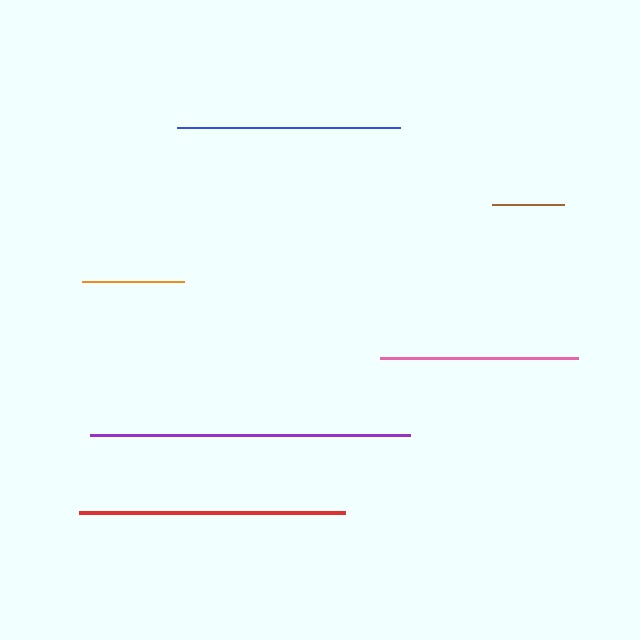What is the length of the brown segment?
The brown segment is approximately 72 pixels long.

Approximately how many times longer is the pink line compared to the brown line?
The pink line is approximately 2.7 times the length of the brown line.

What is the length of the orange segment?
The orange segment is approximately 102 pixels long.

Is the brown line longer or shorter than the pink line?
The pink line is longer than the brown line.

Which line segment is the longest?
The purple line is the longest at approximately 320 pixels.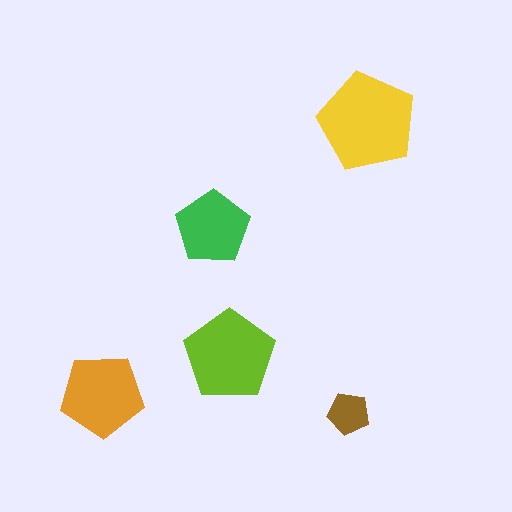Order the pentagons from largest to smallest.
the yellow one, the lime one, the orange one, the green one, the brown one.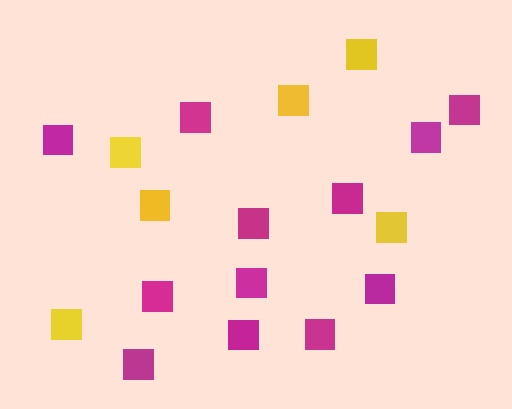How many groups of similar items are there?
There are 2 groups: one group of yellow squares (6) and one group of magenta squares (12).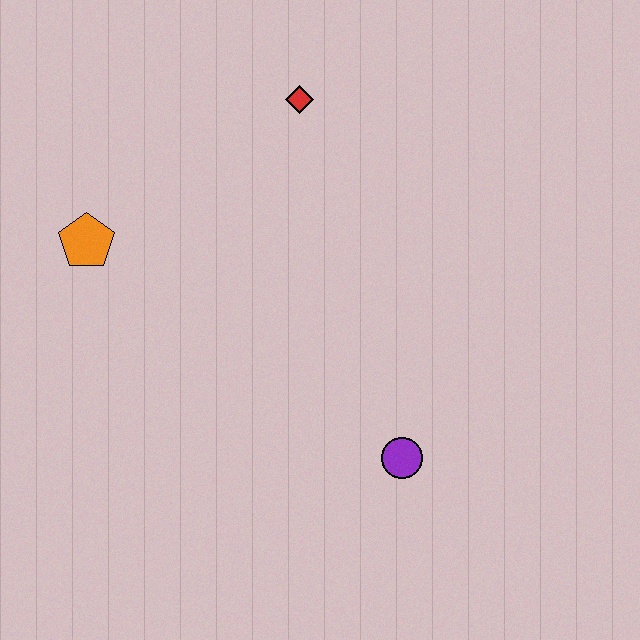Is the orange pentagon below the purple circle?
No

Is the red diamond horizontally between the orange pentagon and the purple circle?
Yes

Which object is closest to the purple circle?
The red diamond is closest to the purple circle.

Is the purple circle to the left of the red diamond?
No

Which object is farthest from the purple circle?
The orange pentagon is farthest from the purple circle.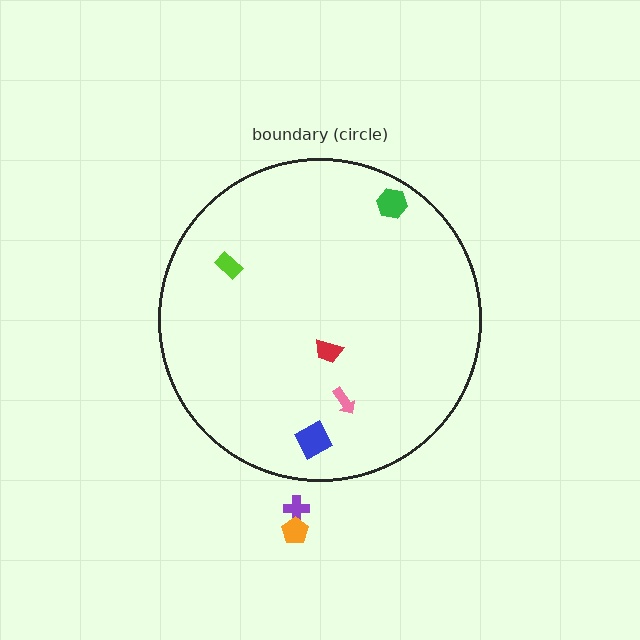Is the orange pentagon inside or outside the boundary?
Outside.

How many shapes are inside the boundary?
5 inside, 2 outside.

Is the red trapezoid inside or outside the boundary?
Inside.